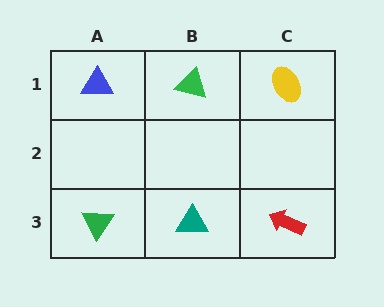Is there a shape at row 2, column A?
No, that cell is empty.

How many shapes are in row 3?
3 shapes.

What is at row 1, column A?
A blue triangle.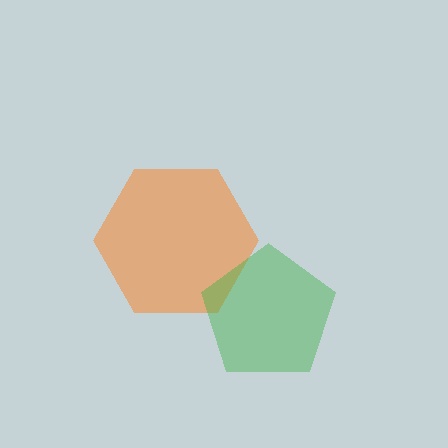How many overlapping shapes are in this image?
There are 2 overlapping shapes in the image.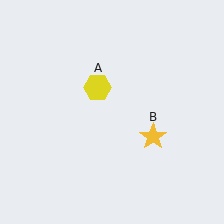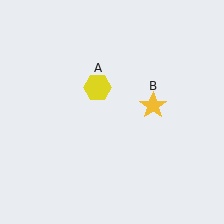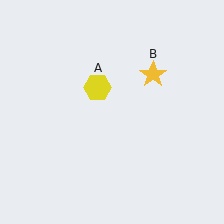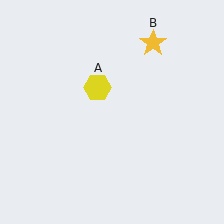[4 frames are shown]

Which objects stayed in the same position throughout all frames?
Yellow hexagon (object A) remained stationary.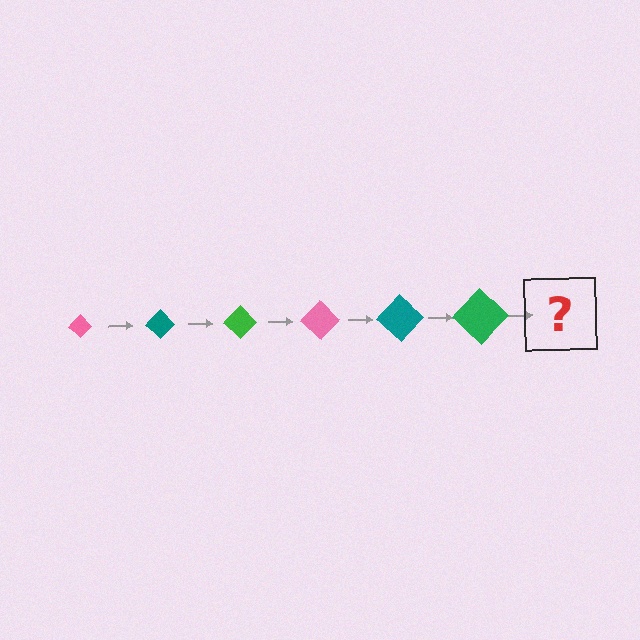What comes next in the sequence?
The next element should be a pink diamond, larger than the previous one.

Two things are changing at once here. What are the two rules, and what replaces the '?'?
The two rules are that the diamond grows larger each step and the color cycles through pink, teal, and green. The '?' should be a pink diamond, larger than the previous one.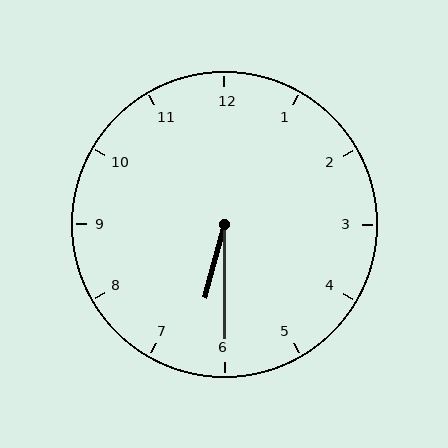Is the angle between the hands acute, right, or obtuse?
It is acute.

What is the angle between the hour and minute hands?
Approximately 15 degrees.